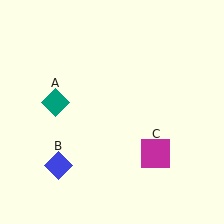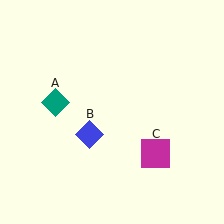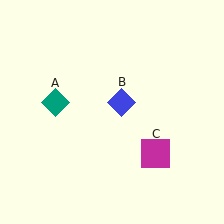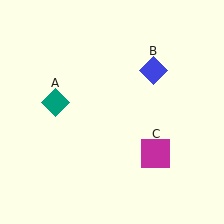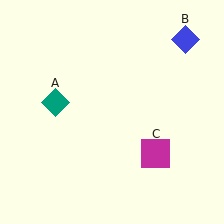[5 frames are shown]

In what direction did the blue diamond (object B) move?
The blue diamond (object B) moved up and to the right.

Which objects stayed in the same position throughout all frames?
Teal diamond (object A) and magenta square (object C) remained stationary.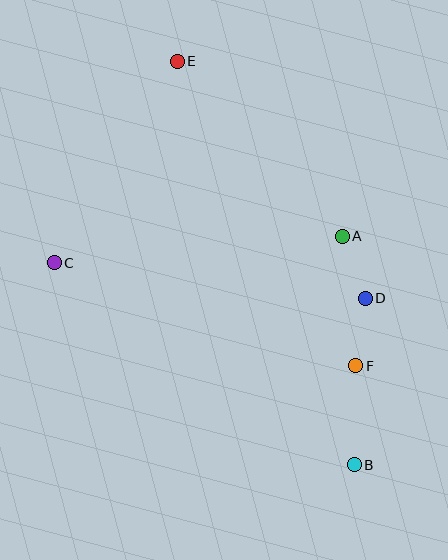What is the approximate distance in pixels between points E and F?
The distance between E and F is approximately 353 pixels.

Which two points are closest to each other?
Points A and D are closest to each other.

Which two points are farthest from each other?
Points B and E are farthest from each other.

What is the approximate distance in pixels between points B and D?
The distance between B and D is approximately 167 pixels.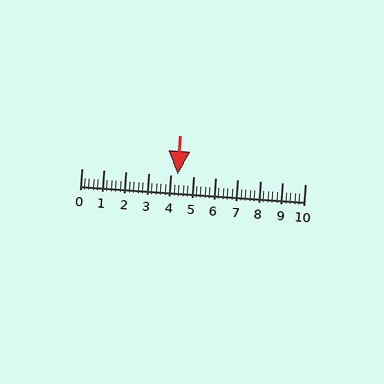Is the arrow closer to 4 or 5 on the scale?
The arrow is closer to 4.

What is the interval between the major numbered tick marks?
The major tick marks are spaced 1 units apart.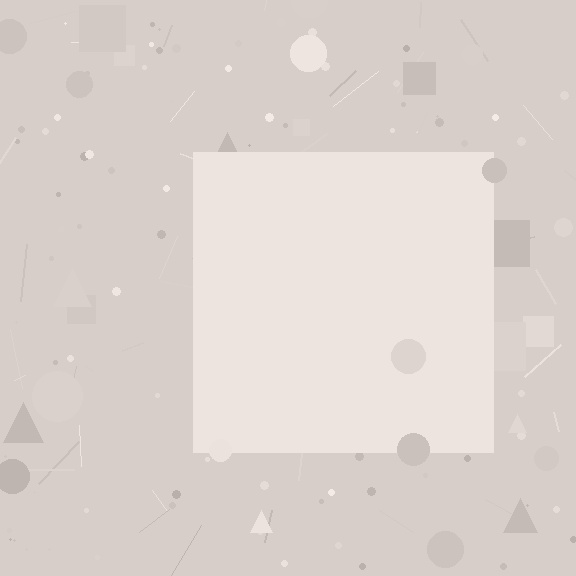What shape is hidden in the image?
A square is hidden in the image.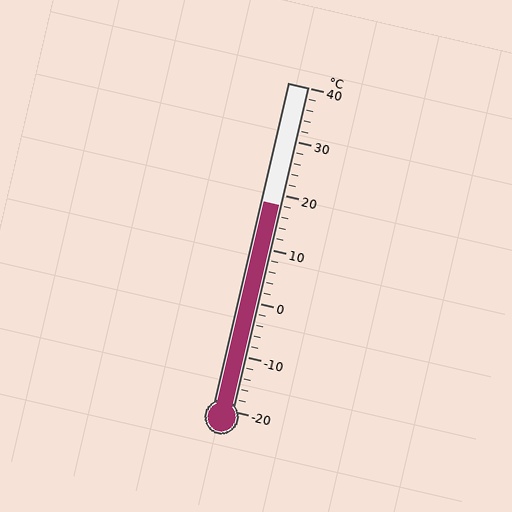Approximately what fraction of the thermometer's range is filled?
The thermometer is filled to approximately 65% of its range.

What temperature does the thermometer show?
The thermometer shows approximately 18°C.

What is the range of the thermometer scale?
The thermometer scale ranges from -20°C to 40°C.